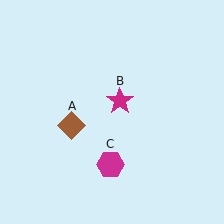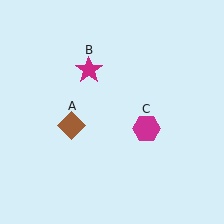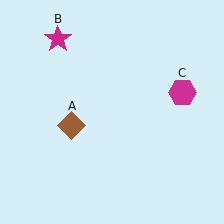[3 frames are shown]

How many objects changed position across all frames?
2 objects changed position: magenta star (object B), magenta hexagon (object C).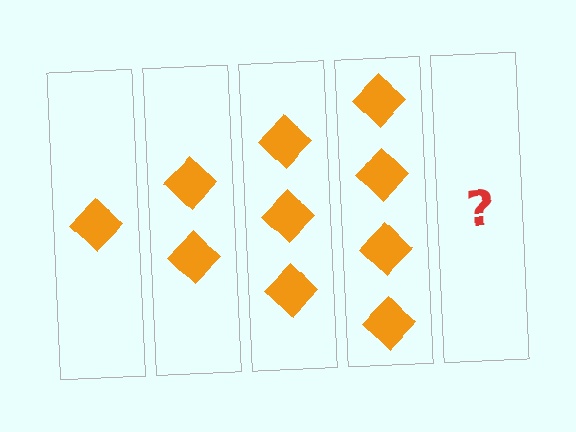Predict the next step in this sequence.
The next step is 5 diamonds.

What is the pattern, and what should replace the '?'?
The pattern is that each step adds one more diamond. The '?' should be 5 diamonds.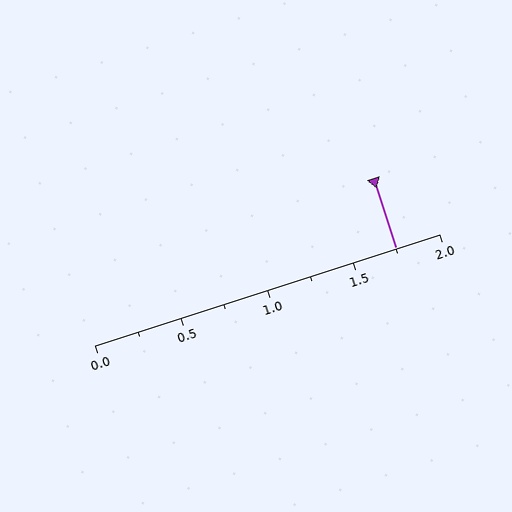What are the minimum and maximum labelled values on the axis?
The axis runs from 0.0 to 2.0.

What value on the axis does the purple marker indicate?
The marker indicates approximately 1.75.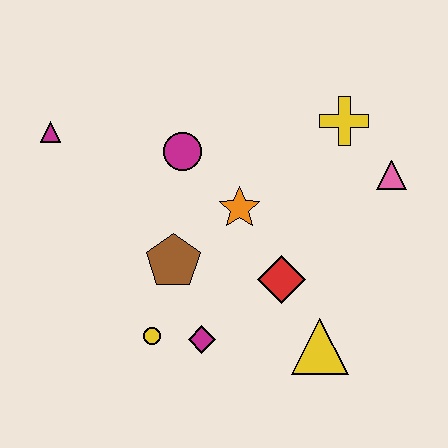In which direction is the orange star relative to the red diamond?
The orange star is above the red diamond.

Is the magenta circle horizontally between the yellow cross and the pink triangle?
No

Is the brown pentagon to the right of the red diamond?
No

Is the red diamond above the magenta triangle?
No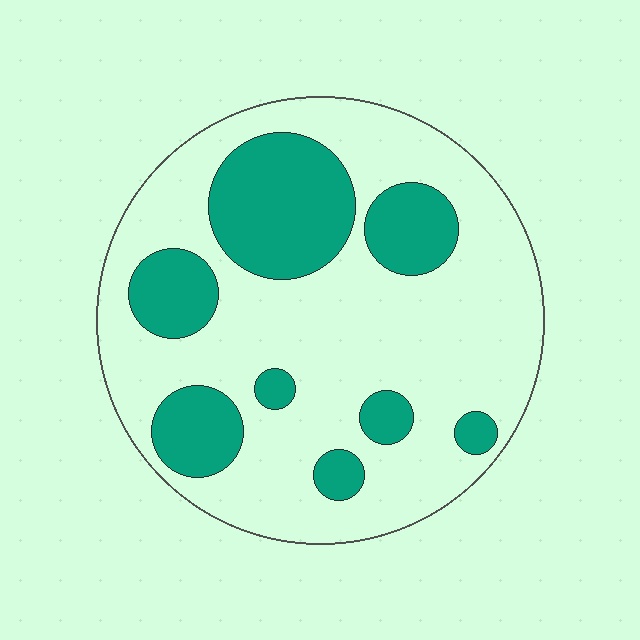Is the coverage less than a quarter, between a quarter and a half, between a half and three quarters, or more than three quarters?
Between a quarter and a half.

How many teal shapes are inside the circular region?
8.